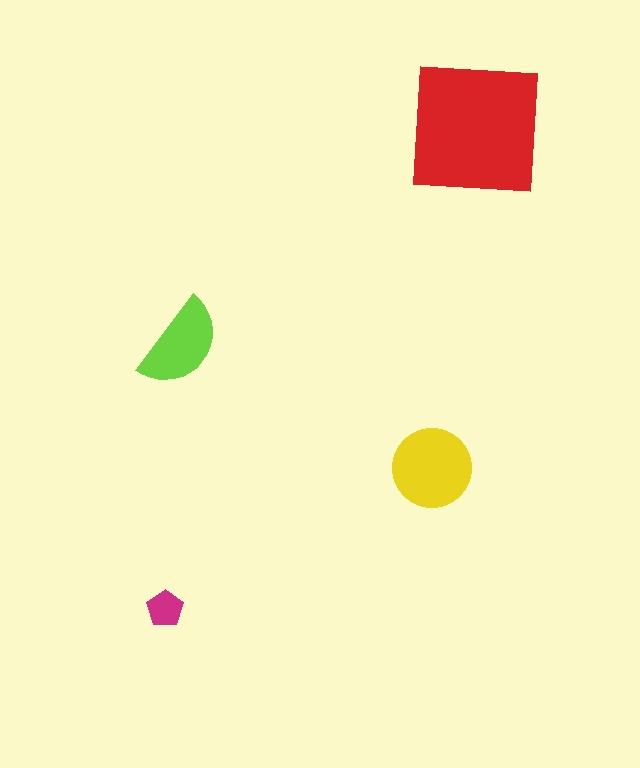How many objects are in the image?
There are 4 objects in the image.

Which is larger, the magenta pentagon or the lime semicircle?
The lime semicircle.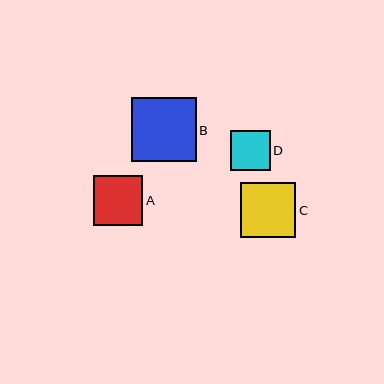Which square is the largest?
Square B is the largest with a size of approximately 64 pixels.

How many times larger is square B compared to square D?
Square B is approximately 1.6 times the size of square D.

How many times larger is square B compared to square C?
Square B is approximately 1.2 times the size of square C.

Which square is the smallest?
Square D is the smallest with a size of approximately 40 pixels.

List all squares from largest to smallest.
From largest to smallest: B, C, A, D.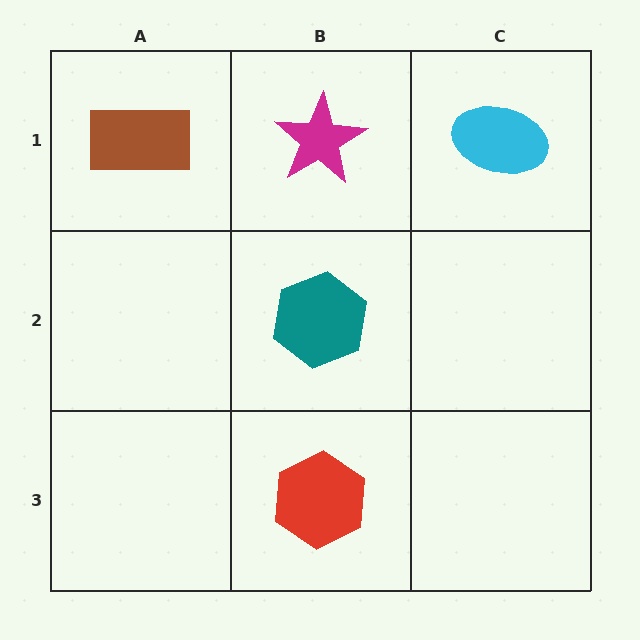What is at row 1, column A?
A brown rectangle.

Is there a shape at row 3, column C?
No, that cell is empty.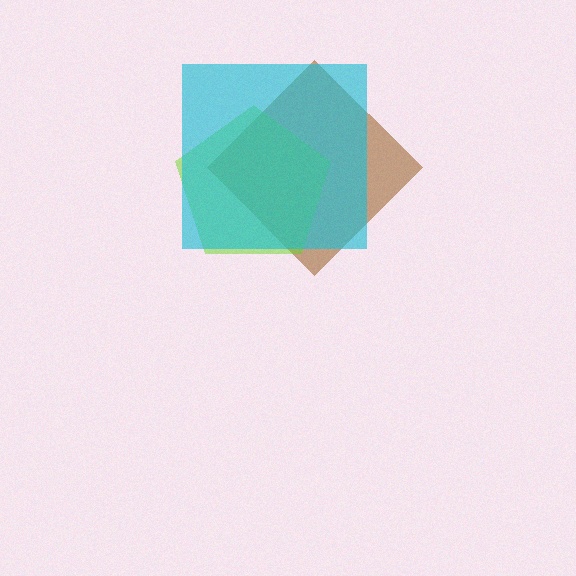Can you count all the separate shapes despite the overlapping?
Yes, there are 3 separate shapes.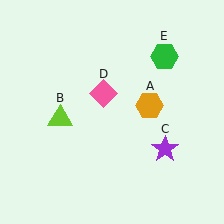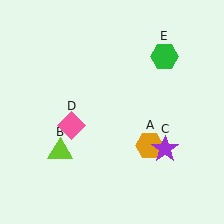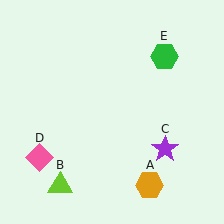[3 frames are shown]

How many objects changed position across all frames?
3 objects changed position: orange hexagon (object A), lime triangle (object B), pink diamond (object D).